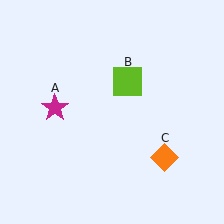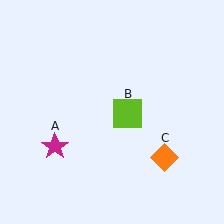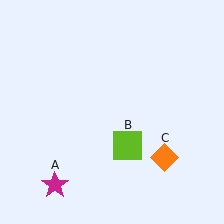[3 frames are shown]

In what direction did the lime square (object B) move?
The lime square (object B) moved down.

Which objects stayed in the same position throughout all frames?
Orange diamond (object C) remained stationary.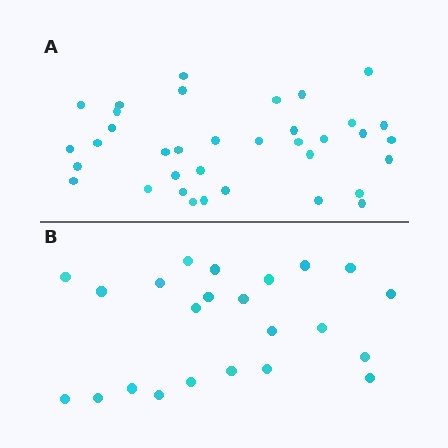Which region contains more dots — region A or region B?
Region A (the top region) has more dots.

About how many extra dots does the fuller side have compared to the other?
Region A has approximately 15 more dots than region B.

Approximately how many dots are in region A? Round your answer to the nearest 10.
About 40 dots. (The exact count is 36, which rounds to 40.)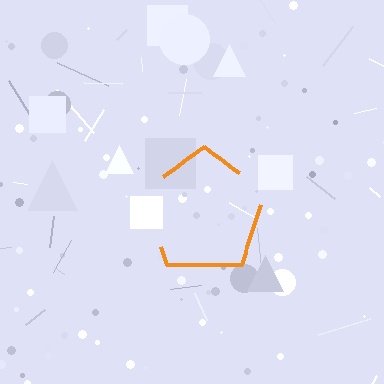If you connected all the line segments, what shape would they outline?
They would outline a pentagon.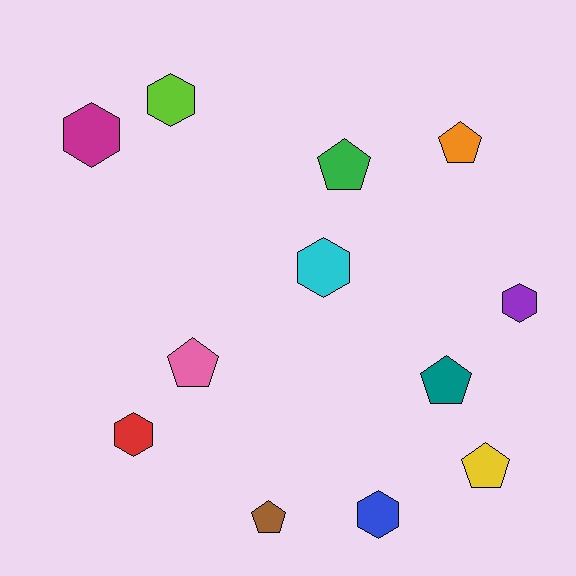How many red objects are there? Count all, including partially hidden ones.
There is 1 red object.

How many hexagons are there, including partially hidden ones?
There are 6 hexagons.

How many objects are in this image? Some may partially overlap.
There are 12 objects.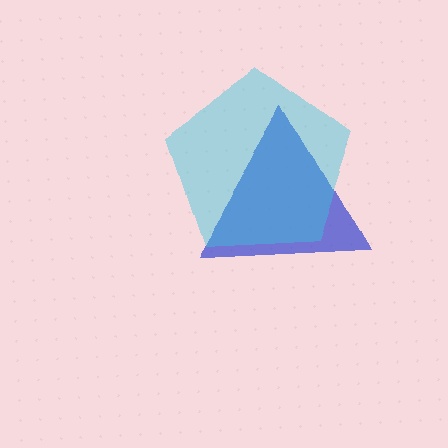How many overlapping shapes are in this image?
There are 2 overlapping shapes in the image.